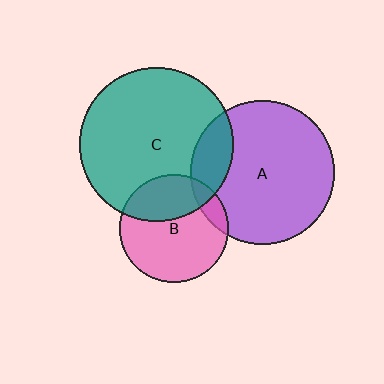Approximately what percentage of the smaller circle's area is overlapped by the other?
Approximately 10%.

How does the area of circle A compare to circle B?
Approximately 1.7 times.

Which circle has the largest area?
Circle C (teal).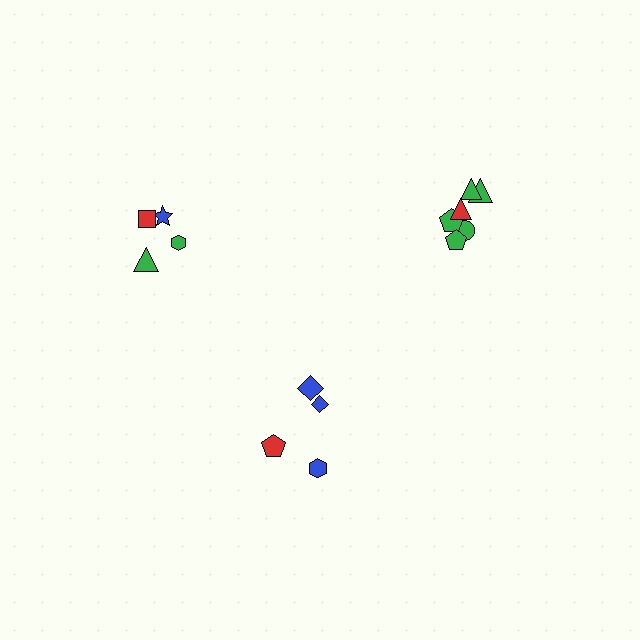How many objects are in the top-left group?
There are 4 objects.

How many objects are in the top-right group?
There are 6 objects.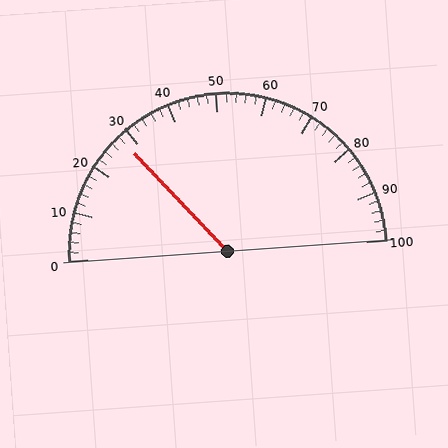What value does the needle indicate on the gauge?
The needle indicates approximately 28.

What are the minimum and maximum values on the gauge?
The gauge ranges from 0 to 100.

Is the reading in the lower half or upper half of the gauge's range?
The reading is in the lower half of the range (0 to 100).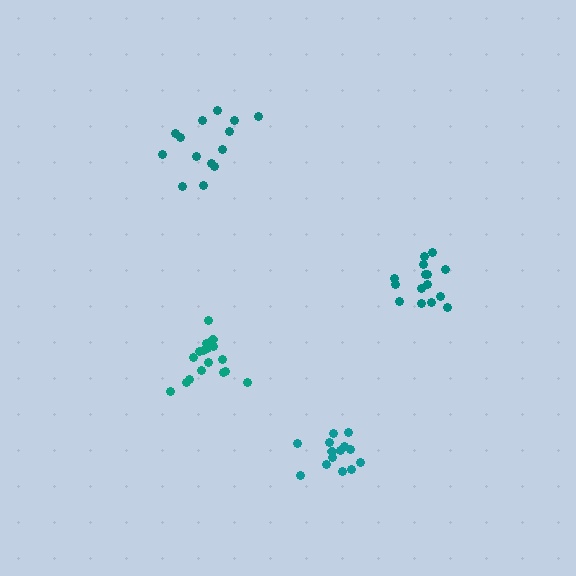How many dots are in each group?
Group 1: 14 dots, Group 2: 17 dots, Group 3: 14 dots, Group 4: 15 dots (60 total).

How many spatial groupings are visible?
There are 4 spatial groupings.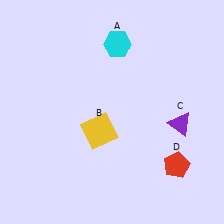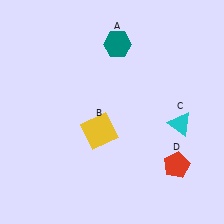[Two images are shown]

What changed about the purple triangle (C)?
In Image 1, C is purple. In Image 2, it changed to cyan.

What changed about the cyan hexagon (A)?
In Image 1, A is cyan. In Image 2, it changed to teal.